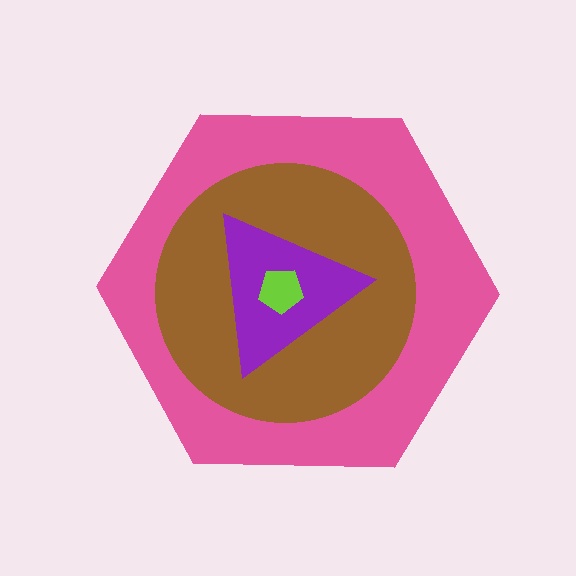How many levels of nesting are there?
4.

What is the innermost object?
The lime pentagon.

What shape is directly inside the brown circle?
The purple triangle.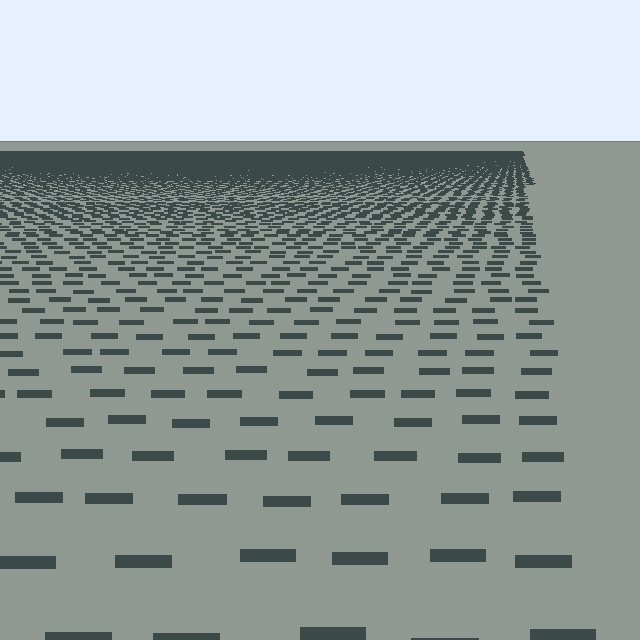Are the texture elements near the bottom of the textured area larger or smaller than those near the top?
Larger. Near the bottom, elements are closer to the viewer and appear at a bigger on-screen size.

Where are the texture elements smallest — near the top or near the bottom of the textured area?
Near the top.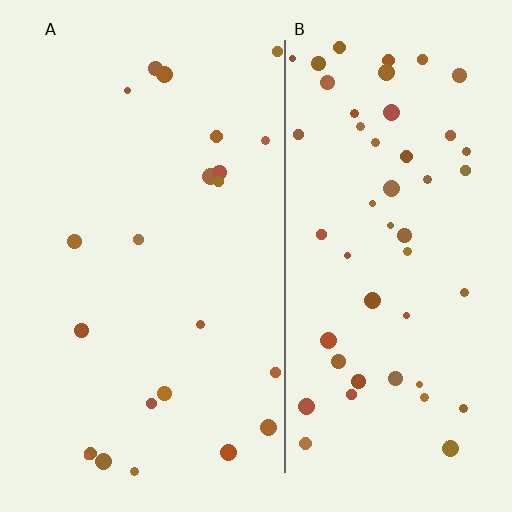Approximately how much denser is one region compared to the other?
Approximately 2.3× — region B over region A.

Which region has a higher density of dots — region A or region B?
B (the right).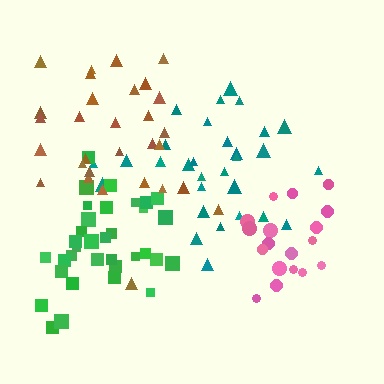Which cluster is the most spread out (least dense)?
Brown.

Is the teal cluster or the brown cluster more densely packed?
Teal.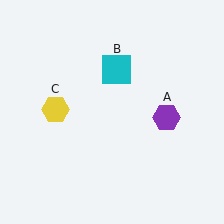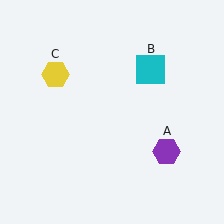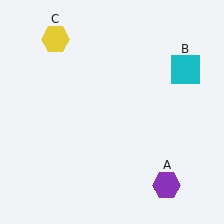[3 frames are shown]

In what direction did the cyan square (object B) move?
The cyan square (object B) moved right.